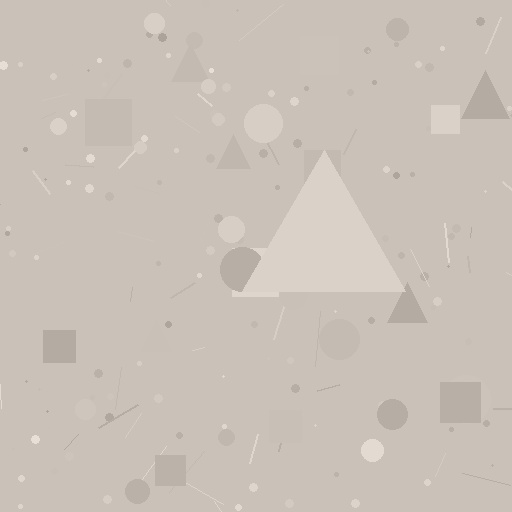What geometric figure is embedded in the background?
A triangle is embedded in the background.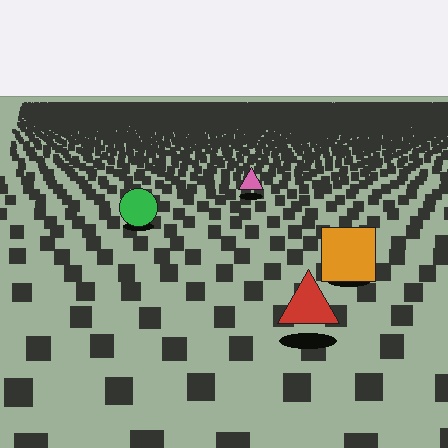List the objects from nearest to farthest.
From nearest to farthest: the red triangle, the orange square, the green circle, the pink triangle.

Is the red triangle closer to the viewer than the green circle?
Yes. The red triangle is closer — you can tell from the texture gradient: the ground texture is coarser near it.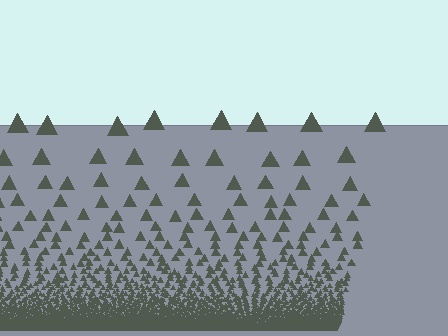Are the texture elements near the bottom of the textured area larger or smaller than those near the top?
Smaller. The gradient is inverted — elements near the bottom are smaller and denser.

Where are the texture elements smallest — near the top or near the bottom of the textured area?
Near the bottom.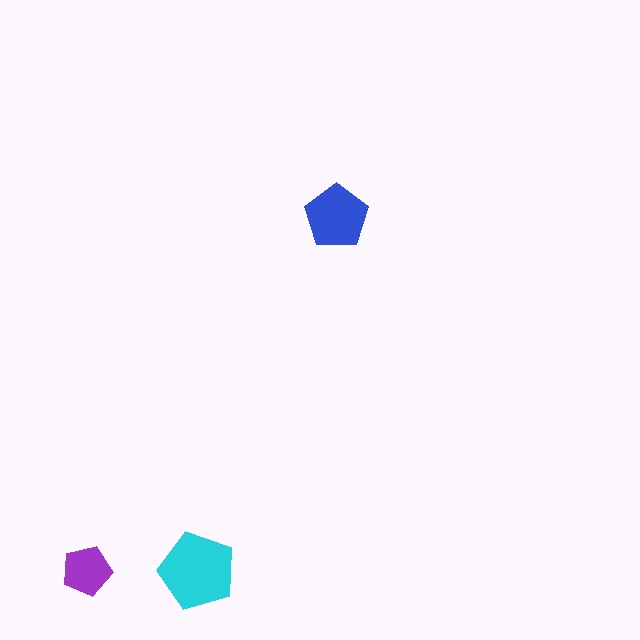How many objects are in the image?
There are 3 objects in the image.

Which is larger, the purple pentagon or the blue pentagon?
The blue one.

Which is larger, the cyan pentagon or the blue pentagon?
The cyan one.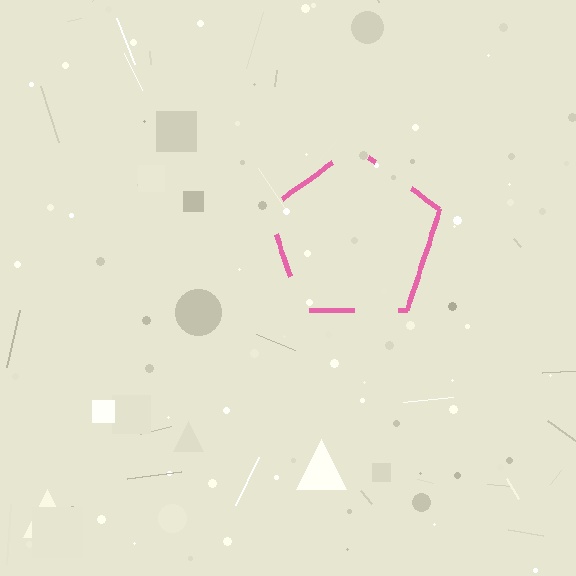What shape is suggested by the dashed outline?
The dashed outline suggests a pentagon.